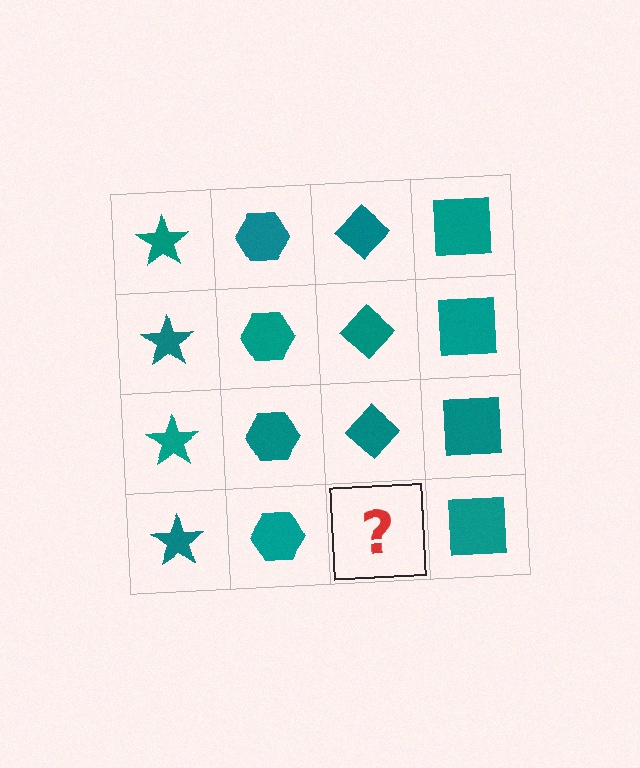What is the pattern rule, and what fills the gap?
The rule is that each column has a consistent shape. The gap should be filled with a teal diamond.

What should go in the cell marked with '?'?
The missing cell should contain a teal diamond.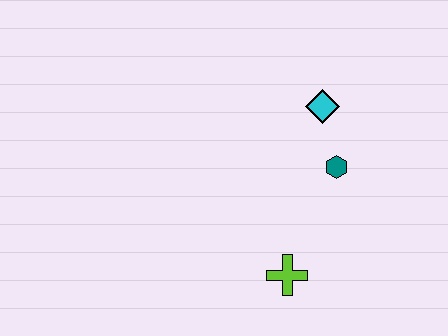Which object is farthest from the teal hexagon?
The lime cross is farthest from the teal hexagon.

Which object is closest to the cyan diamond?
The teal hexagon is closest to the cyan diamond.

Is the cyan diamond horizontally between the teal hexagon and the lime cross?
Yes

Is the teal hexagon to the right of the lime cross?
Yes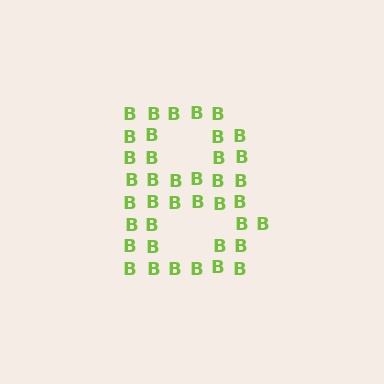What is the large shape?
The large shape is the letter B.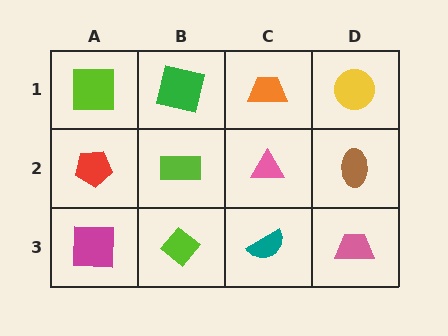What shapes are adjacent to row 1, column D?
A brown ellipse (row 2, column D), an orange trapezoid (row 1, column C).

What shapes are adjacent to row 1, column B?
A lime rectangle (row 2, column B), a lime square (row 1, column A), an orange trapezoid (row 1, column C).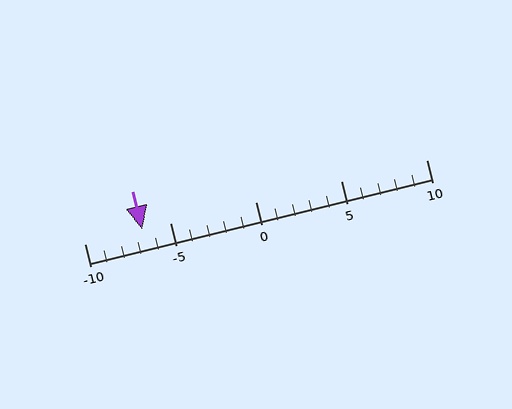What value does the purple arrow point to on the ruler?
The purple arrow points to approximately -7.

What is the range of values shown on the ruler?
The ruler shows values from -10 to 10.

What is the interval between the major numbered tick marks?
The major tick marks are spaced 5 units apart.